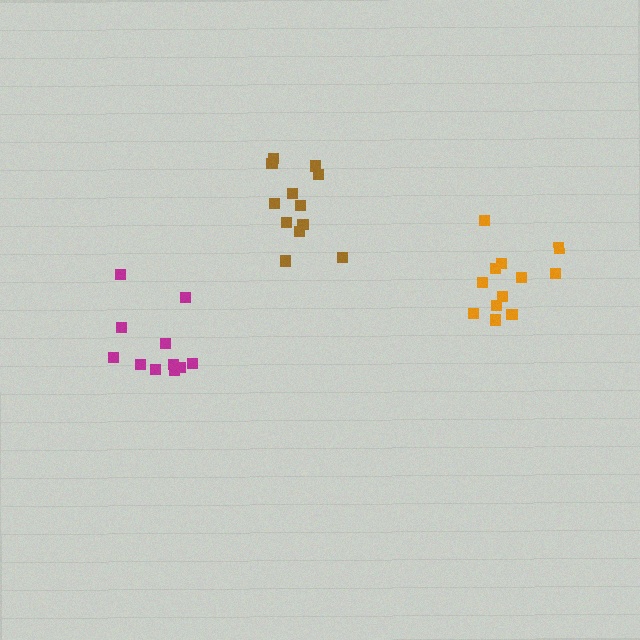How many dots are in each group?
Group 1: 12 dots, Group 2: 11 dots, Group 3: 12 dots (35 total).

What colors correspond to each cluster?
The clusters are colored: brown, magenta, orange.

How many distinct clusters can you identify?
There are 3 distinct clusters.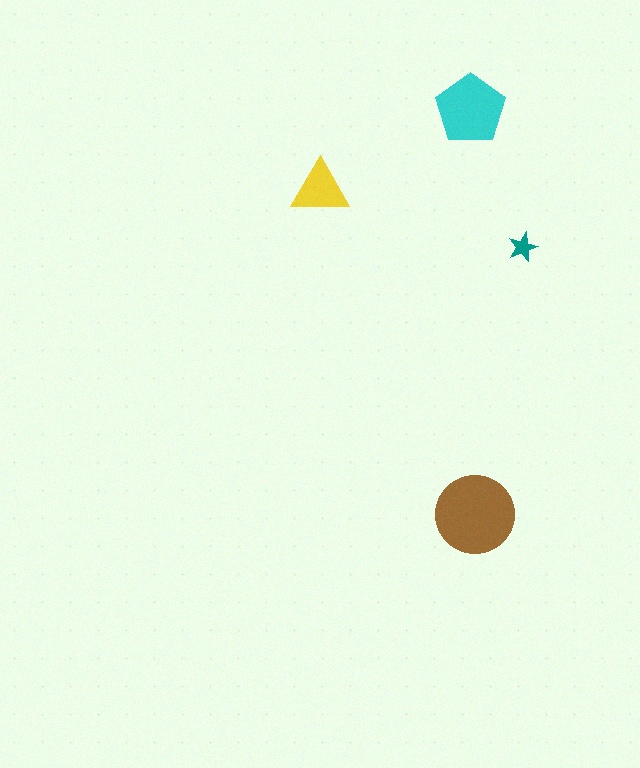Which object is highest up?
The cyan pentagon is topmost.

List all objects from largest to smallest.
The brown circle, the cyan pentagon, the yellow triangle, the teal star.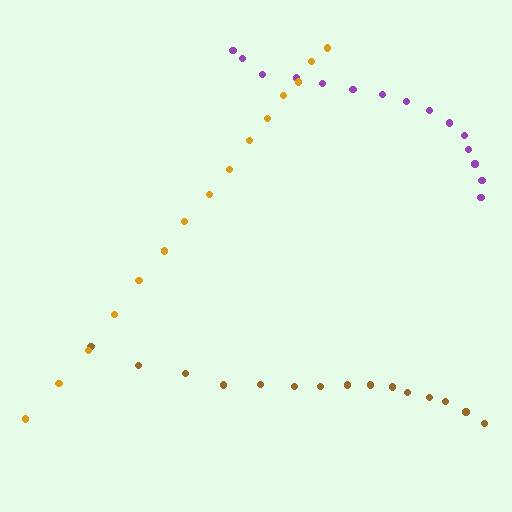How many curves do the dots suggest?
There are 3 distinct paths.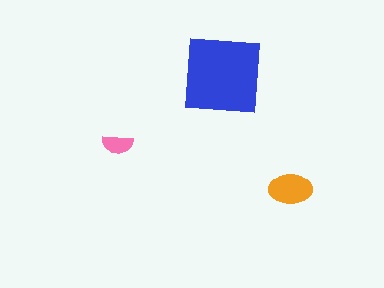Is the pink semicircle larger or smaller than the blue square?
Smaller.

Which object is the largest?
The blue square.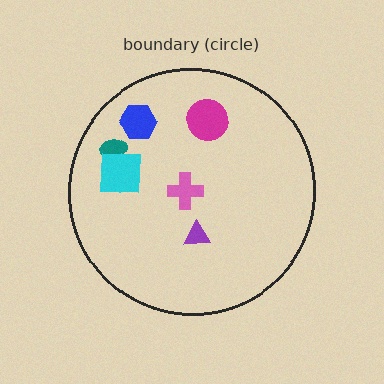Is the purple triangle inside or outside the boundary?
Inside.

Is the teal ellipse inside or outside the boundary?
Inside.